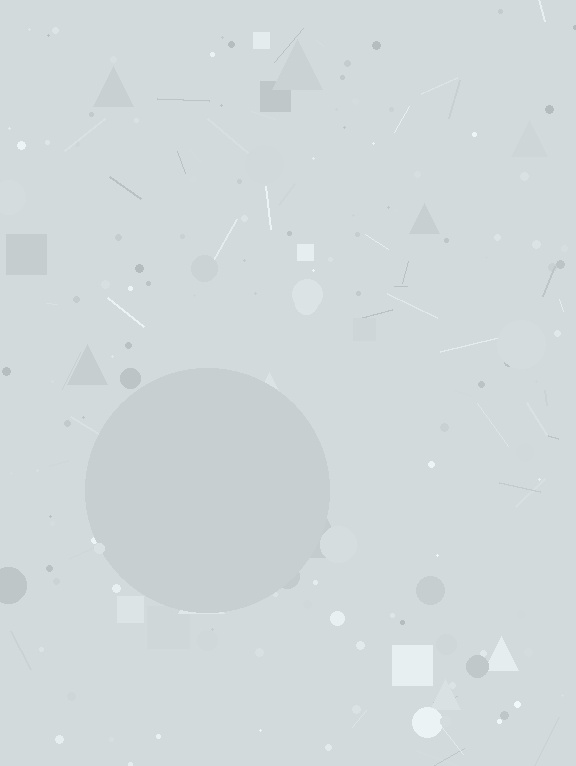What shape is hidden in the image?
A circle is hidden in the image.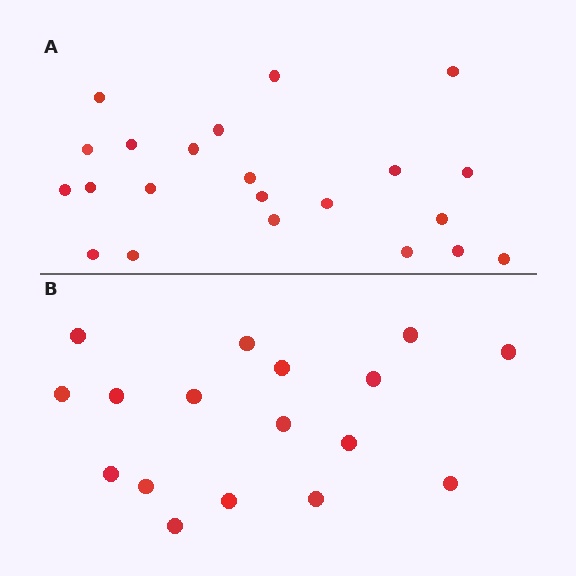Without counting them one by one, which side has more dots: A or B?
Region A (the top region) has more dots.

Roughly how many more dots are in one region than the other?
Region A has about 5 more dots than region B.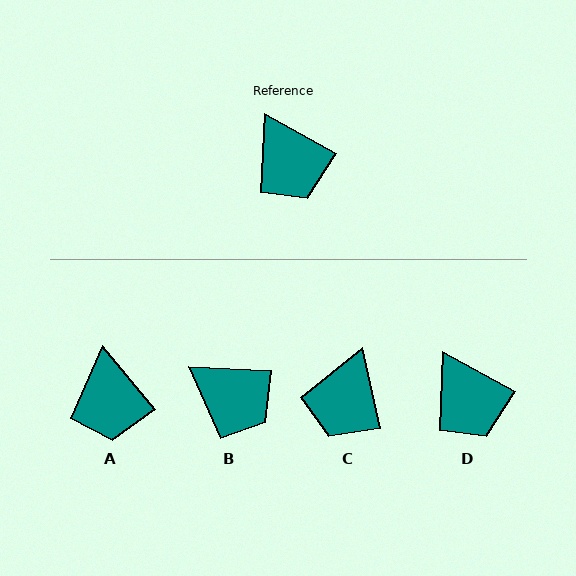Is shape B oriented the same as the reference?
No, it is off by about 26 degrees.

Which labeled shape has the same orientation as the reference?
D.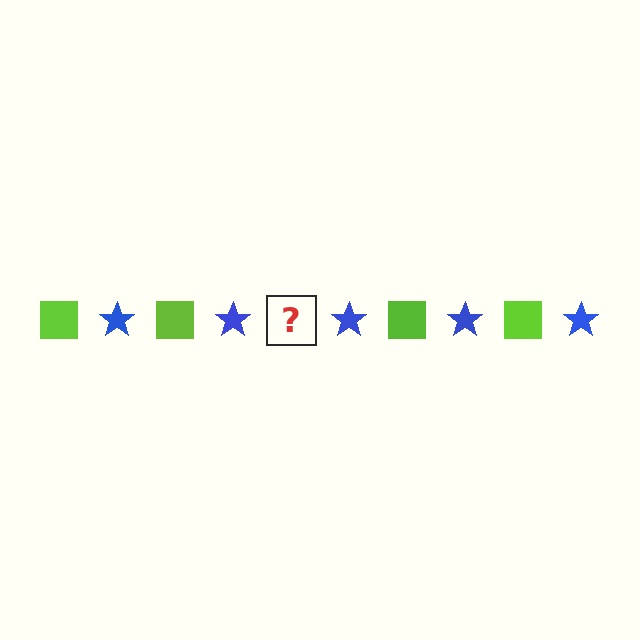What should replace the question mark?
The question mark should be replaced with a lime square.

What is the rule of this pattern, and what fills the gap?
The rule is that the pattern alternates between lime square and blue star. The gap should be filled with a lime square.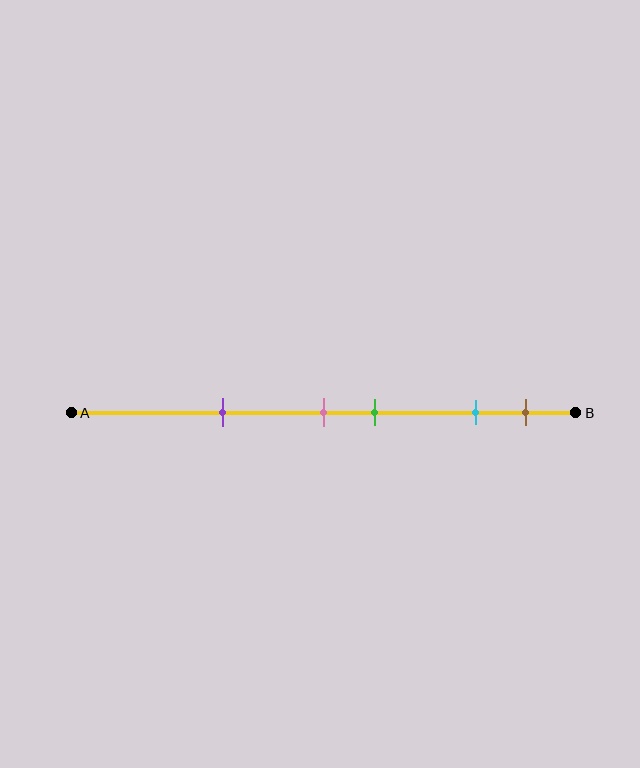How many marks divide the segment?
There are 5 marks dividing the segment.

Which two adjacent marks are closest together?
The pink and green marks are the closest adjacent pair.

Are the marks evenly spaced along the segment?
No, the marks are not evenly spaced.